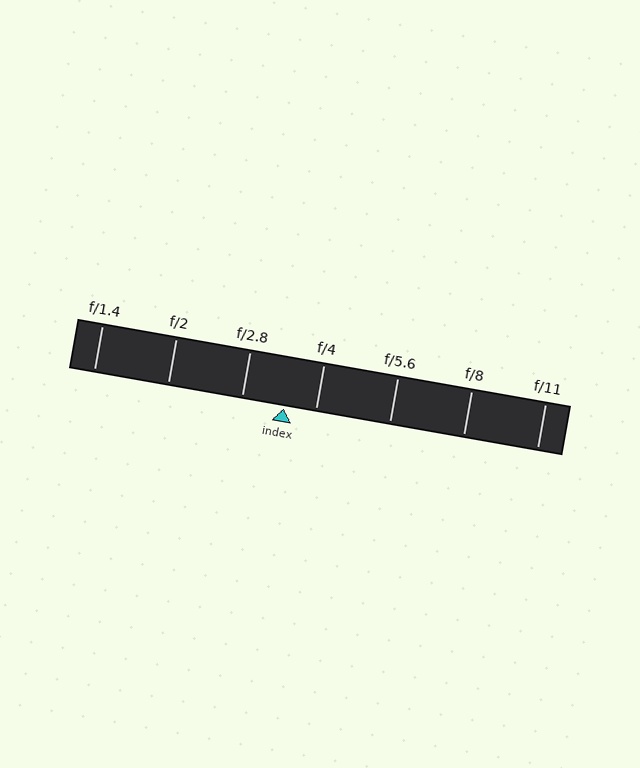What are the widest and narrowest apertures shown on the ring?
The widest aperture shown is f/1.4 and the narrowest is f/11.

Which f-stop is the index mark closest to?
The index mark is closest to f/4.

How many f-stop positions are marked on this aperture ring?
There are 7 f-stop positions marked.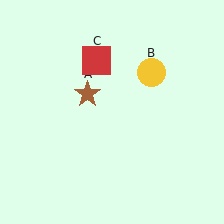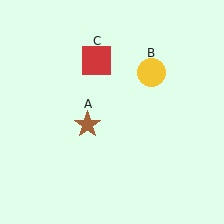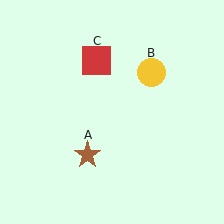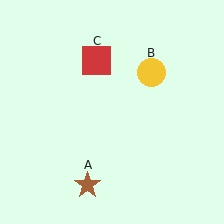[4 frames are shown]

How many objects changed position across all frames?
1 object changed position: brown star (object A).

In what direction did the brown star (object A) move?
The brown star (object A) moved down.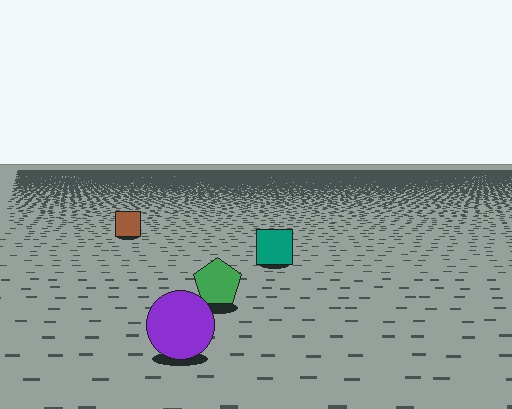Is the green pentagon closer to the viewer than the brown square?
Yes. The green pentagon is closer — you can tell from the texture gradient: the ground texture is coarser near it.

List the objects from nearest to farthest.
From nearest to farthest: the purple circle, the green pentagon, the teal square, the brown square.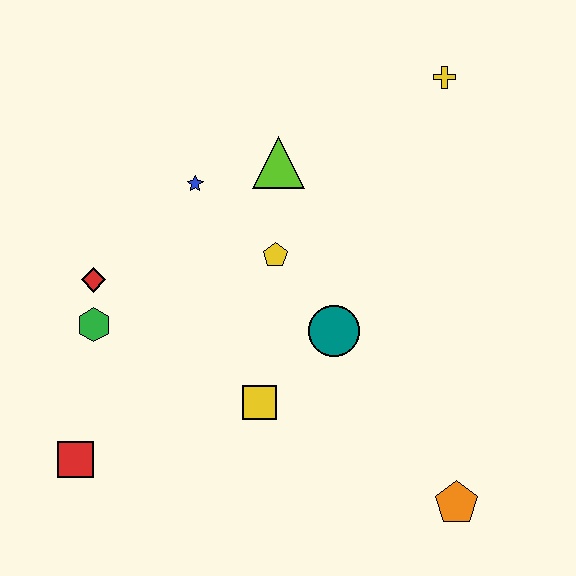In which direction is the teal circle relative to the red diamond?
The teal circle is to the right of the red diamond.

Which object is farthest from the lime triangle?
The orange pentagon is farthest from the lime triangle.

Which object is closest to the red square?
The green hexagon is closest to the red square.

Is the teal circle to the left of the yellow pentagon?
No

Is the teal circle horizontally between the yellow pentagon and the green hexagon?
No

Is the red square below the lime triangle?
Yes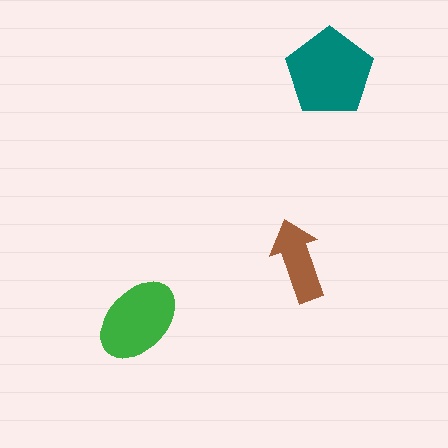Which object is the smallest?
The brown arrow.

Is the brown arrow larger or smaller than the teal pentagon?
Smaller.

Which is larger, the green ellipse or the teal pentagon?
The teal pentagon.